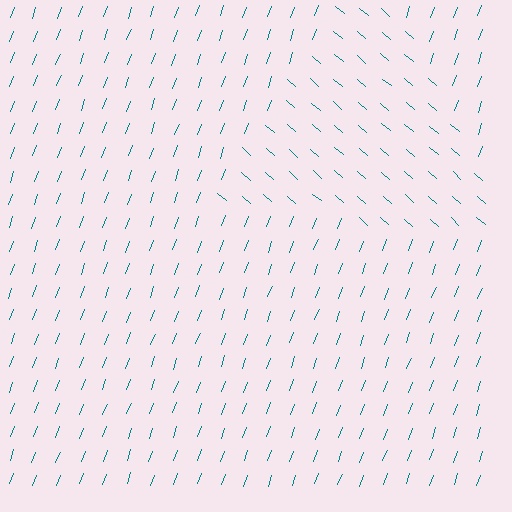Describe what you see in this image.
The image is filled with small teal line segments. A triangle region in the image has lines oriented differently from the surrounding lines, creating a visible texture boundary.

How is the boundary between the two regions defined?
The boundary is defined purely by a change in line orientation (approximately 69 degrees difference). All lines are the same color and thickness.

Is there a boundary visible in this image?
Yes, there is a texture boundary formed by a change in line orientation.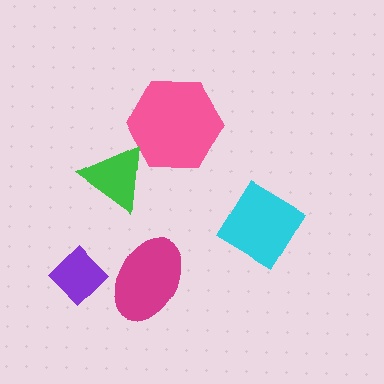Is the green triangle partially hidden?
No, no other shape covers it.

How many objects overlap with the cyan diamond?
0 objects overlap with the cyan diamond.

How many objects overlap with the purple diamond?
0 objects overlap with the purple diamond.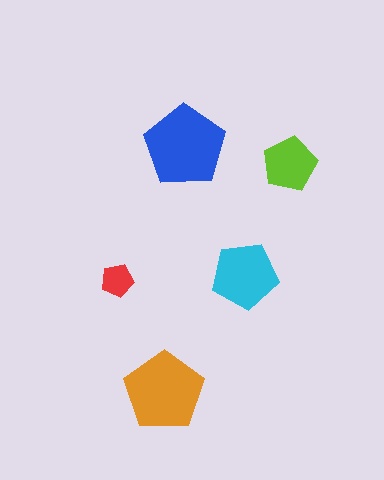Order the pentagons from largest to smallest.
the blue one, the orange one, the cyan one, the lime one, the red one.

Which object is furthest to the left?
The red pentagon is leftmost.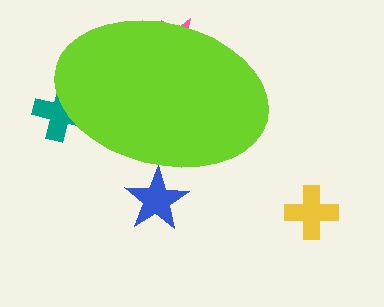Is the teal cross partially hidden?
Yes, the teal cross is partially hidden behind the lime ellipse.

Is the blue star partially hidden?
Yes, the blue star is partially hidden behind the lime ellipse.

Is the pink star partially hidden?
Yes, the pink star is partially hidden behind the lime ellipse.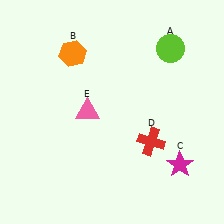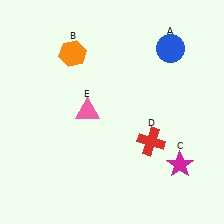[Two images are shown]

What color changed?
The circle (A) changed from lime in Image 1 to blue in Image 2.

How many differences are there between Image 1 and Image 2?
There is 1 difference between the two images.